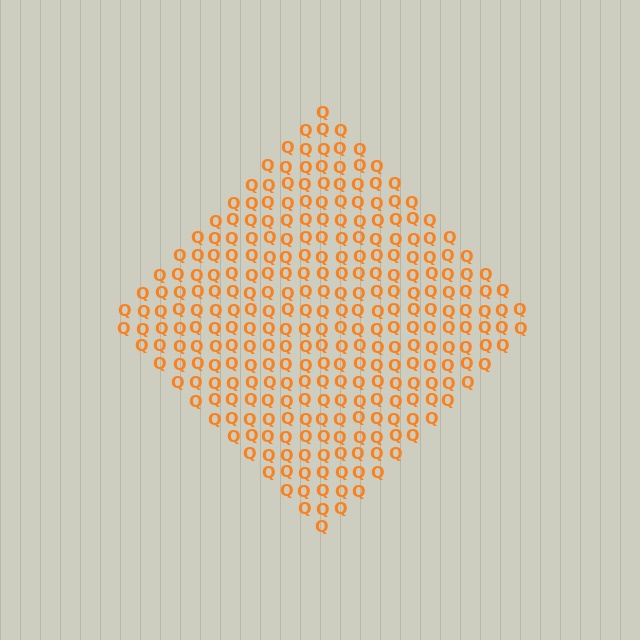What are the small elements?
The small elements are letter Q's.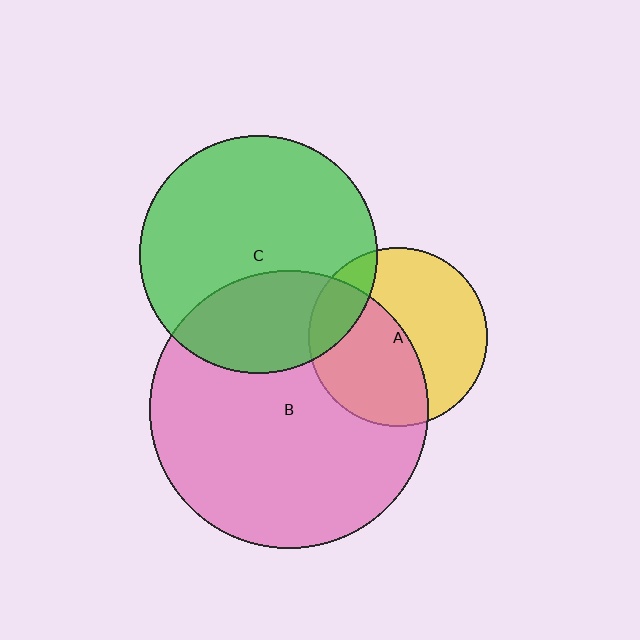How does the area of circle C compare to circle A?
Approximately 1.8 times.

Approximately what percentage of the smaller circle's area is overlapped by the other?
Approximately 50%.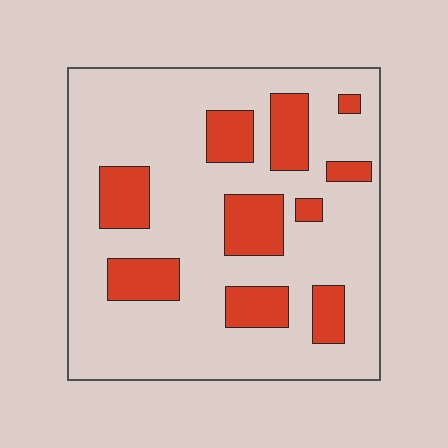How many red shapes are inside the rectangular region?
10.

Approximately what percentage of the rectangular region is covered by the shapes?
Approximately 25%.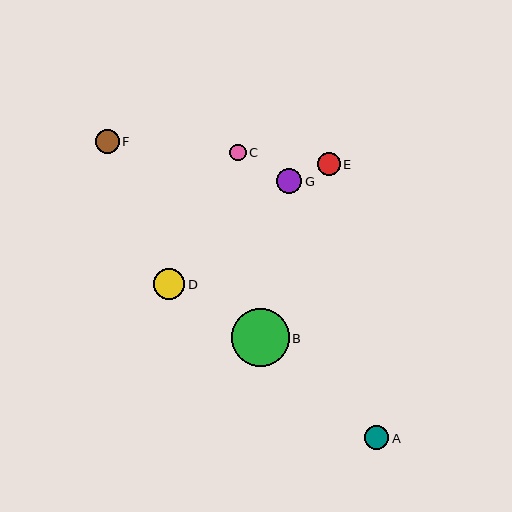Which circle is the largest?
Circle B is the largest with a size of approximately 58 pixels.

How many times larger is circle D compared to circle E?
Circle D is approximately 1.3 times the size of circle E.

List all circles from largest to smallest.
From largest to smallest: B, D, G, A, F, E, C.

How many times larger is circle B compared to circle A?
Circle B is approximately 2.4 times the size of circle A.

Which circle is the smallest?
Circle C is the smallest with a size of approximately 16 pixels.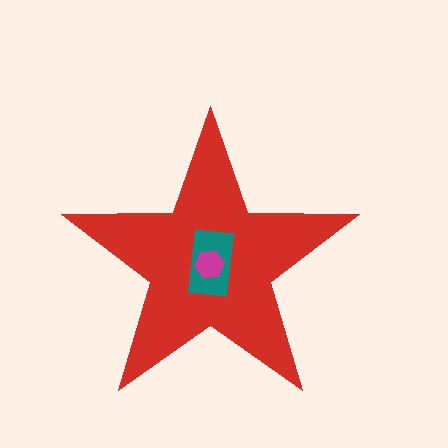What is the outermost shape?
The red star.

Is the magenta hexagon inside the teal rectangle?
Yes.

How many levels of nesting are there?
3.